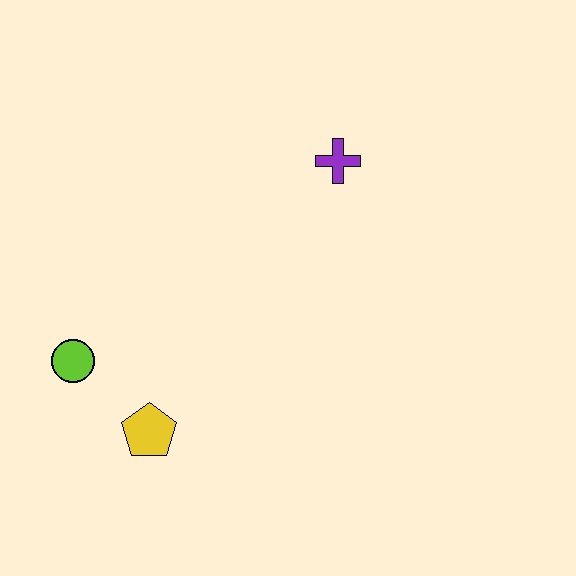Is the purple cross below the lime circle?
No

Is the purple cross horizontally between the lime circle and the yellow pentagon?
No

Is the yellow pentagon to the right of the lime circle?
Yes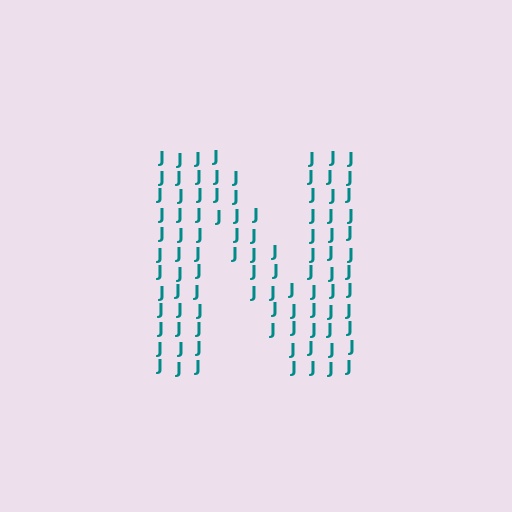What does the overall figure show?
The overall figure shows the letter N.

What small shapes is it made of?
It is made of small letter J's.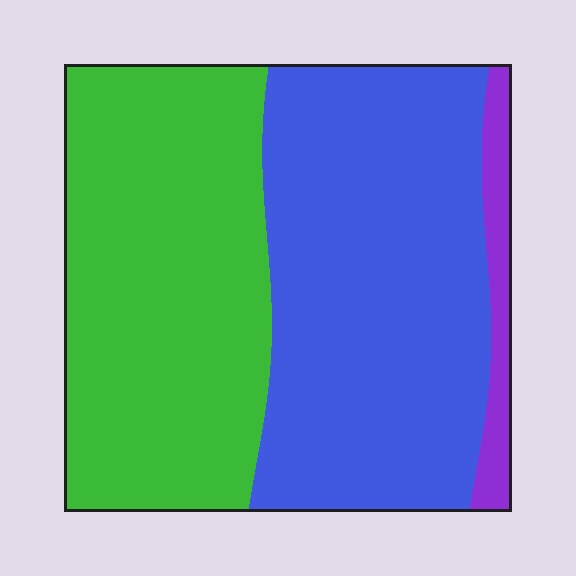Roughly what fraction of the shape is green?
Green covers roughly 45% of the shape.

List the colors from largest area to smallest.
From largest to smallest: blue, green, purple.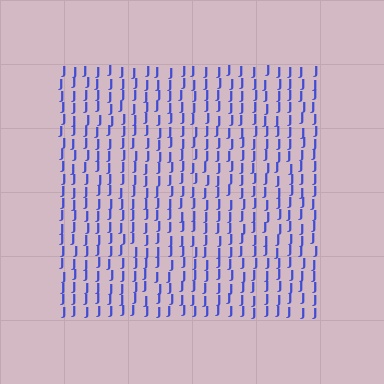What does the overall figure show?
The overall figure shows a square.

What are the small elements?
The small elements are letter J's.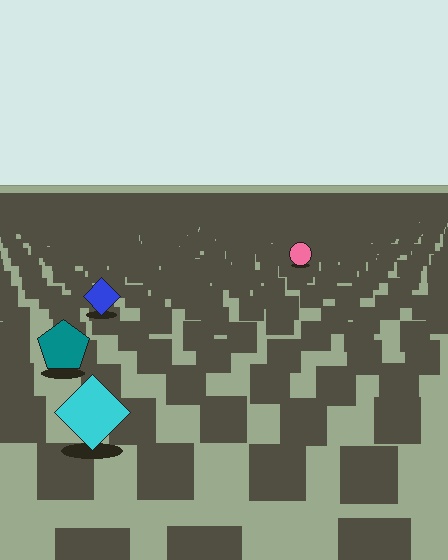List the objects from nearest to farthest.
From nearest to farthest: the cyan diamond, the teal pentagon, the blue diamond, the pink circle.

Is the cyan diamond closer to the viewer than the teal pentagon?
Yes. The cyan diamond is closer — you can tell from the texture gradient: the ground texture is coarser near it.